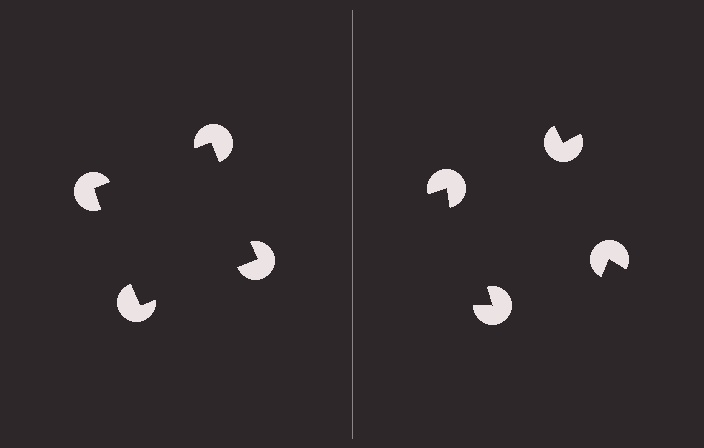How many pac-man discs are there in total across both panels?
8 — 4 on each side.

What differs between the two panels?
The pac-man discs are positioned identically on both sides; only the wedge orientations differ. On the left they align to a square; on the right they are misaligned.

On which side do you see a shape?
An illusory square appears on the left side. On the right side the wedge cuts are rotated, so no coherent shape forms.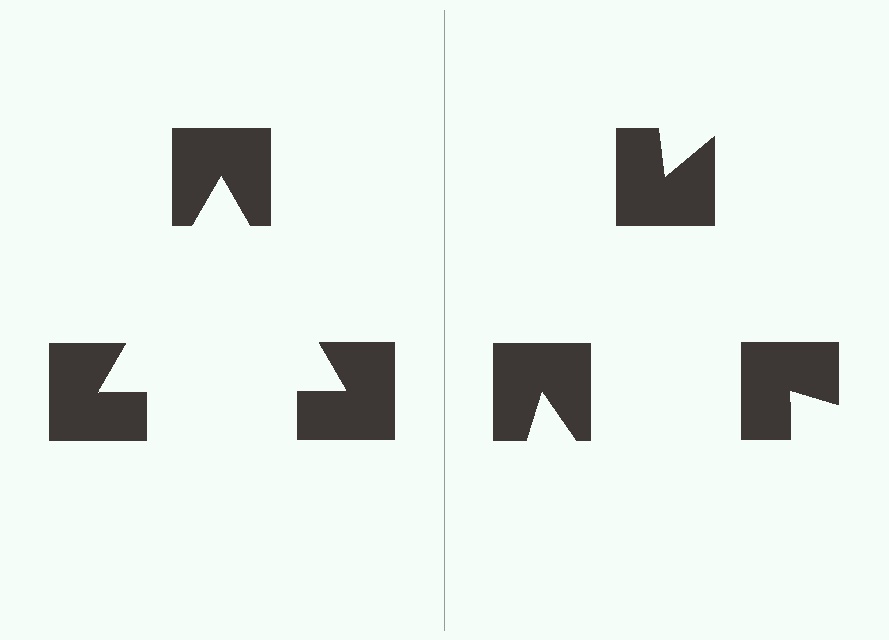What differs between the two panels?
The notched squares are positioned identically on both sides; only the wedge orientations differ. On the left they align to a triangle; on the right they are misaligned.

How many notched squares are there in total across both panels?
6 — 3 on each side.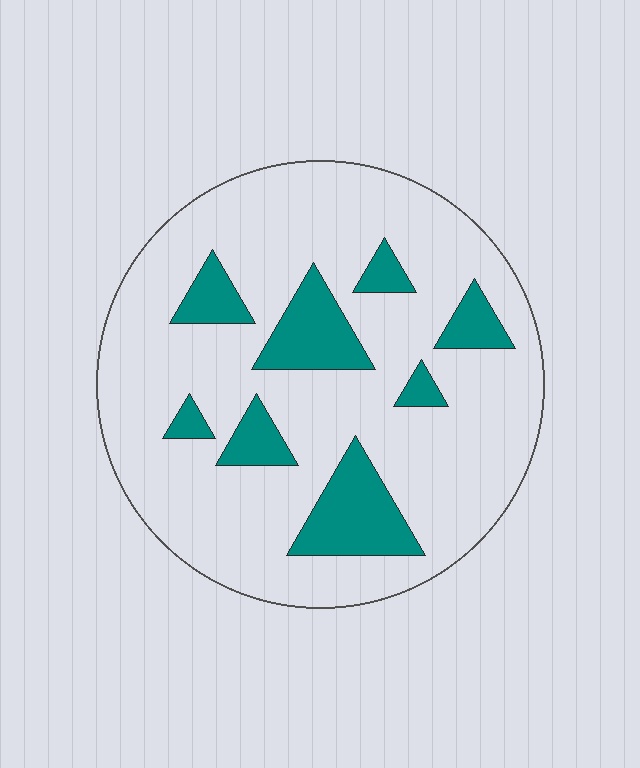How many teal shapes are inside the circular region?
8.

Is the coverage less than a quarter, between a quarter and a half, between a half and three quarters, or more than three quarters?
Less than a quarter.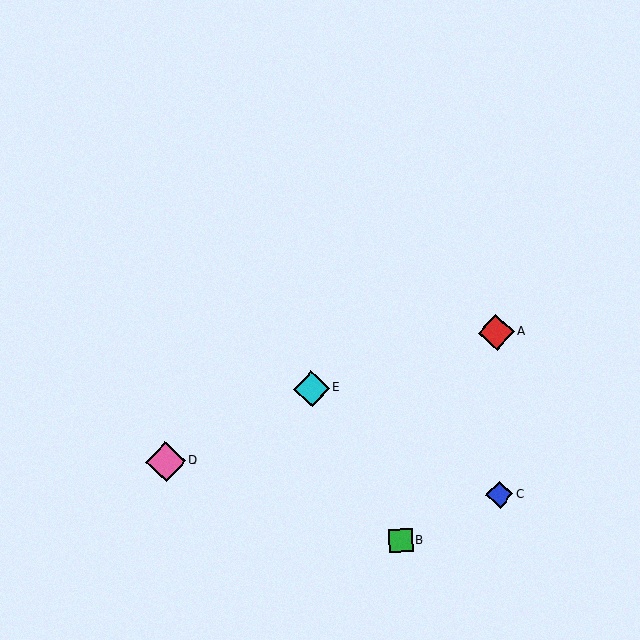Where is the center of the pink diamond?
The center of the pink diamond is at (166, 462).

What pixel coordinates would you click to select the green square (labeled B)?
Click at (401, 541) to select the green square B.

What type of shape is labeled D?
Shape D is a pink diamond.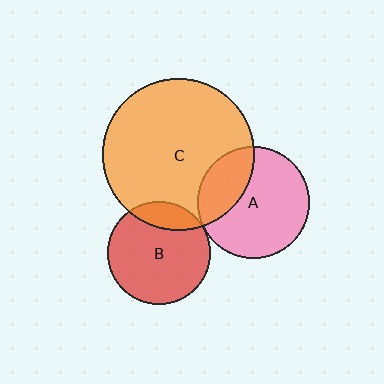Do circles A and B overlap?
Yes.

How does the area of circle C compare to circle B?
Approximately 2.2 times.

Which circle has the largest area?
Circle C (orange).